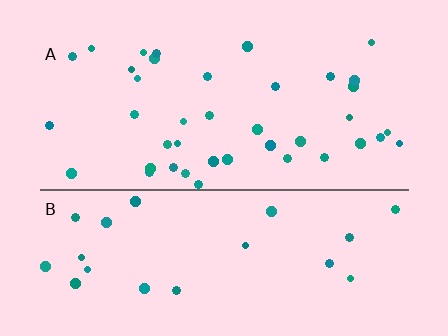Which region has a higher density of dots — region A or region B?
A (the top).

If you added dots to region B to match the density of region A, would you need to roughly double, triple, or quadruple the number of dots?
Approximately double.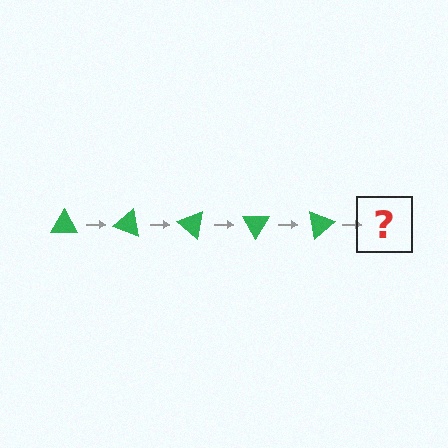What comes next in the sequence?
The next element should be a green triangle rotated 100 degrees.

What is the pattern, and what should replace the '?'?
The pattern is that the triangle rotates 20 degrees each step. The '?' should be a green triangle rotated 100 degrees.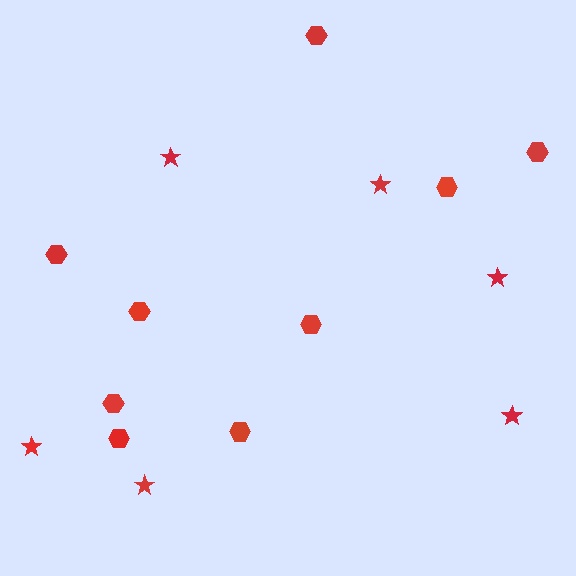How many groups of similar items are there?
There are 2 groups: one group of stars (6) and one group of hexagons (9).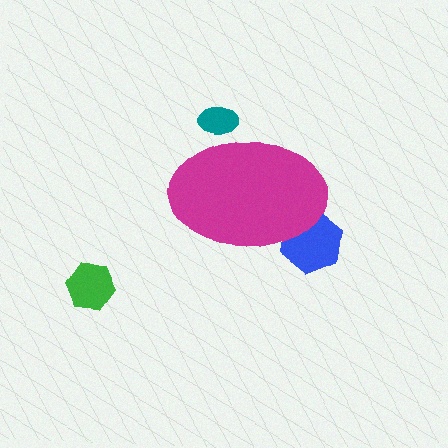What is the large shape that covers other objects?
A magenta ellipse.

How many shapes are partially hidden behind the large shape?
2 shapes are partially hidden.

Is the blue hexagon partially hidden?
Yes, the blue hexagon is partially hidden behind the magenta ellipse.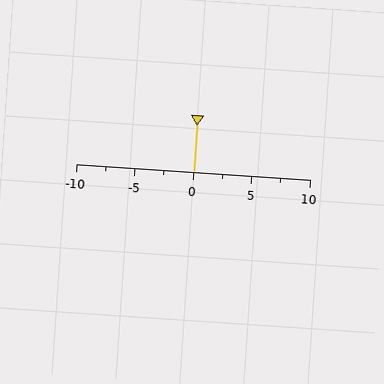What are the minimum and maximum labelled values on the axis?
The axis runs from -10 to 10.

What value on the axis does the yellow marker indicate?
The marker indicates approximately 0.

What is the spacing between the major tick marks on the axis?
The major ticks are spaced 5 apart.